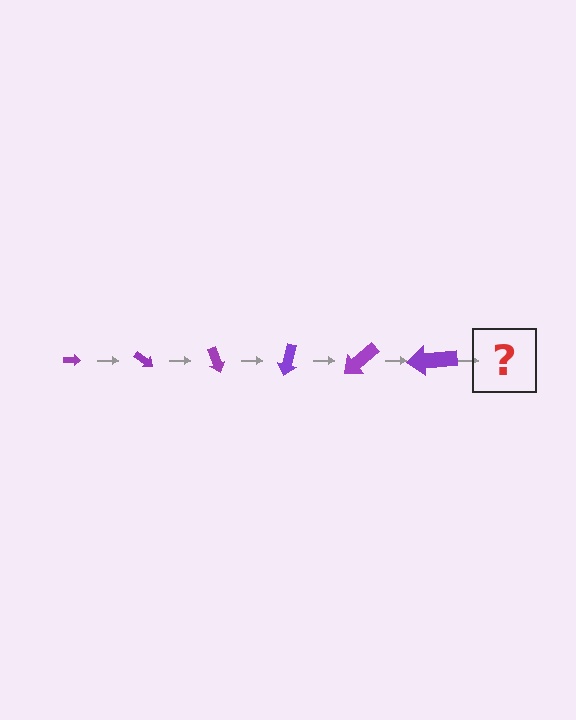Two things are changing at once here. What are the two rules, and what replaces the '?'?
The two rules are that the arrow grows larger each step and it rotates 35 degrees each step. The '?' should be an arrow, larger than the previous one and rotated 210 degrees from the start.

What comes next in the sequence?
The next element should be an arrow, larger than the previous one and rotated 210 degrees from the start.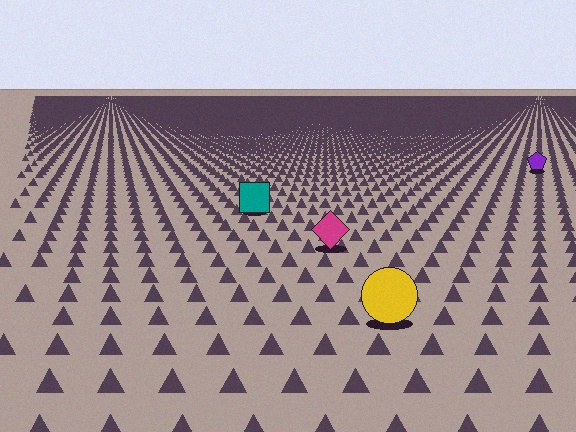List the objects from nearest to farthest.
From nearest to farthest: the yellow circle, the magenta diamond, the teal square, the purple pentagon.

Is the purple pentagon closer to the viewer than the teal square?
No. The teal square is closer — you can tell from the texture gradient: the ground texture is coarser near it.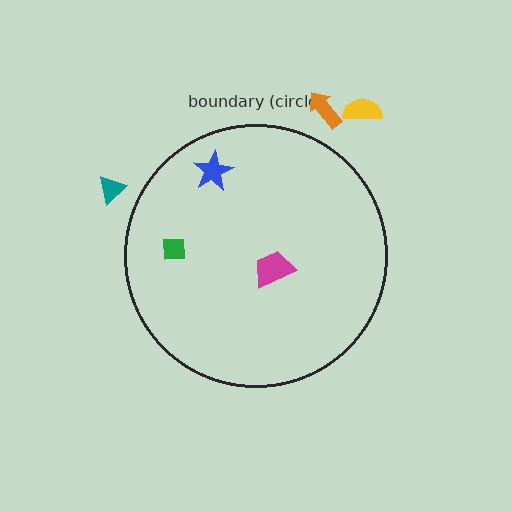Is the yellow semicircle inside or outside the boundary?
Outside.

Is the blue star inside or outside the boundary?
Inside.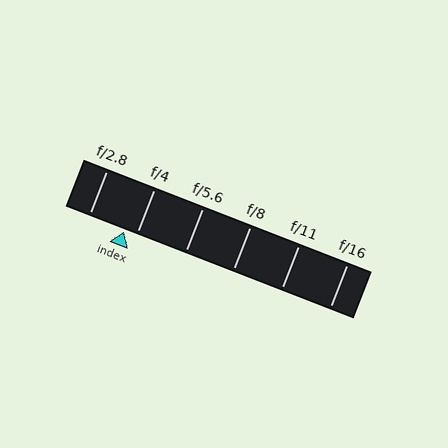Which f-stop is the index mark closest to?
The index mark is closest to f/4.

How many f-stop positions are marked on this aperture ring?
There are 6 f-stop positions marked.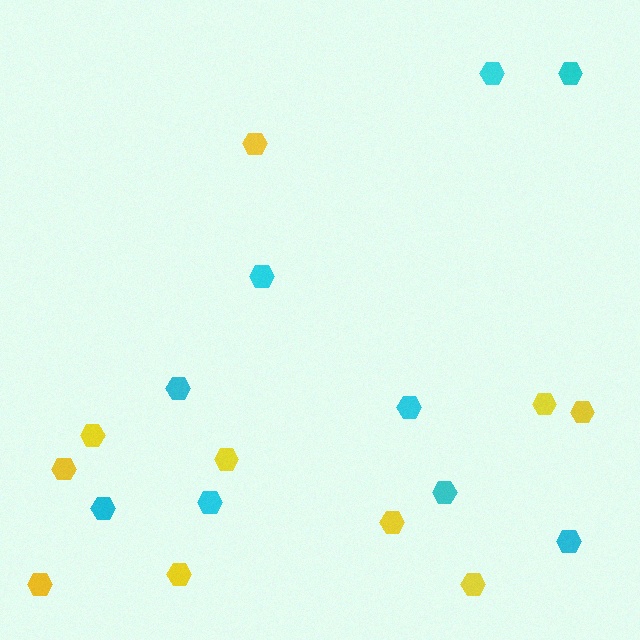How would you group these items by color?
There are 2 groups: one group of yellow hexagons (10) and one group of cyan hexagons (9).